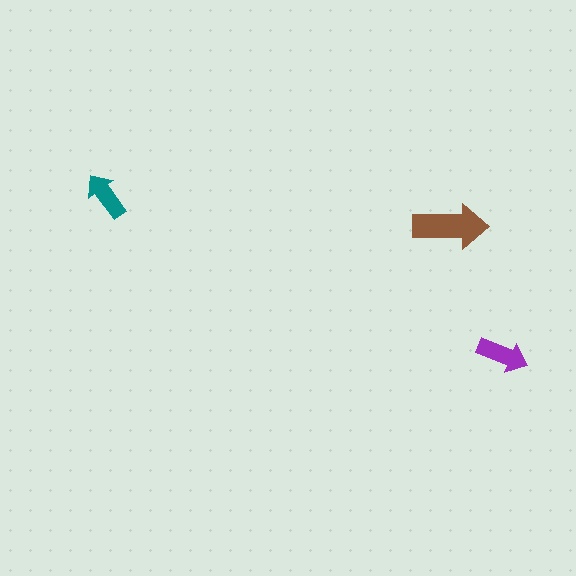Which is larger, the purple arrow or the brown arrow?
The brown one.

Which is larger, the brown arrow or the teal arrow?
The brown one.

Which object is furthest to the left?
The teal arrow is leftmost.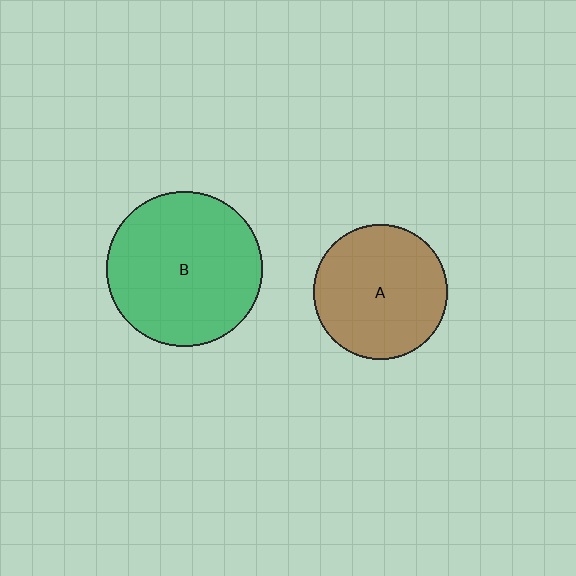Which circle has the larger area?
Circle B (green).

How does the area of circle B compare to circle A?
Approximately 1.3 times.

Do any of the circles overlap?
No, none of the circles overlap.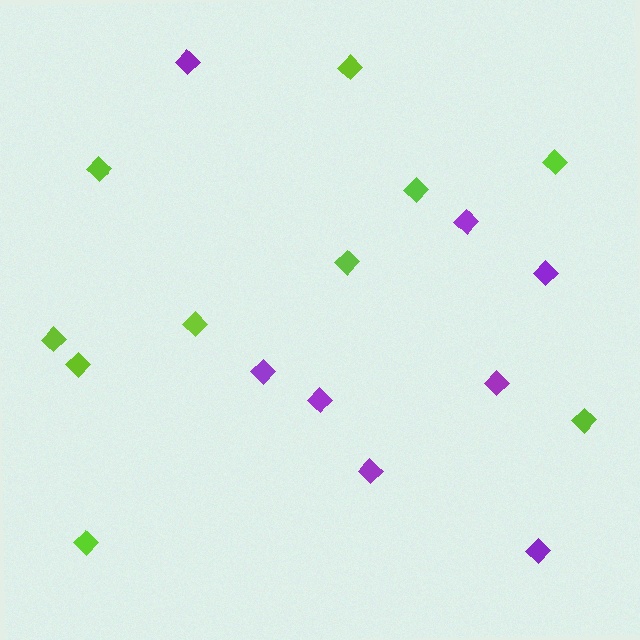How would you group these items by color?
There are 2 groups: one group of lime diamonds (10) and one group of purple diamonds (8).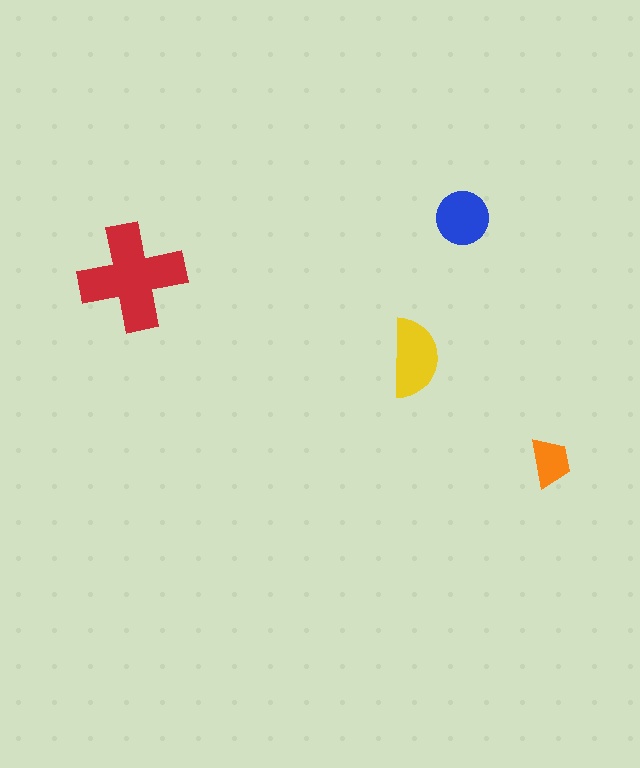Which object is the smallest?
The orange trapezoid.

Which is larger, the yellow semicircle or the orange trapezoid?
The yellow semicircle.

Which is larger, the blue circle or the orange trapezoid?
The blue circle.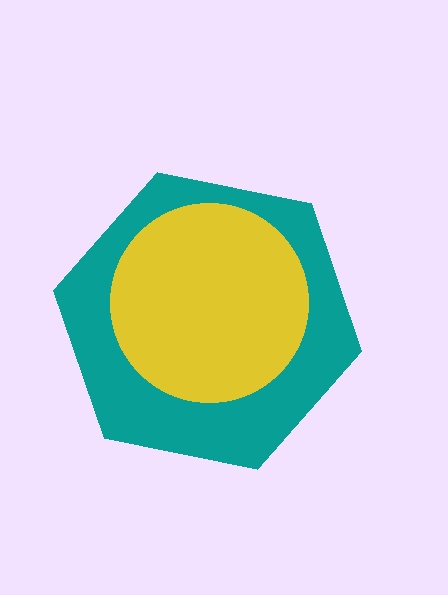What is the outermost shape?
The teal hexagon.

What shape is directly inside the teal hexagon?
The yellow circle.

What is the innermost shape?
The yellow circle.